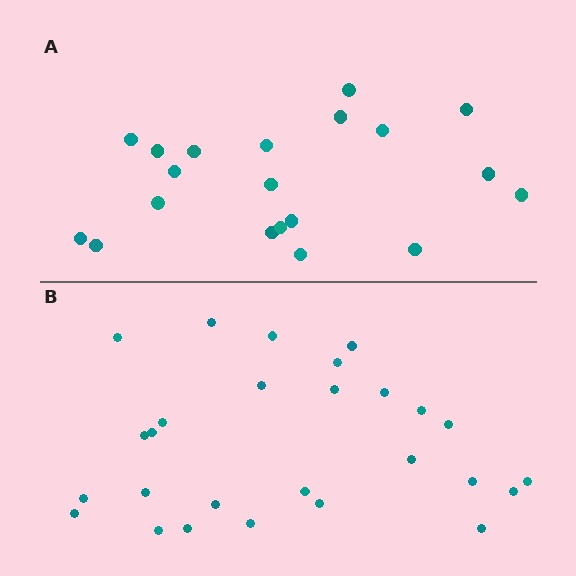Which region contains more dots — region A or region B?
Region B (the bottom region) has more dots.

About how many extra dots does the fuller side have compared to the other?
Region B has roughly 8 or so more dots than region A.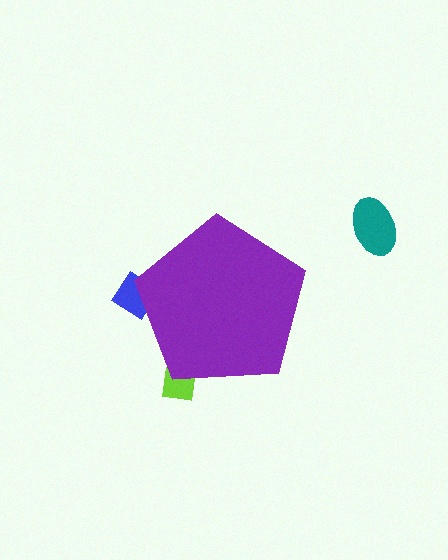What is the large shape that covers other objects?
A purple pentagon.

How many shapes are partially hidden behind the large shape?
2 shapes are partially hidden.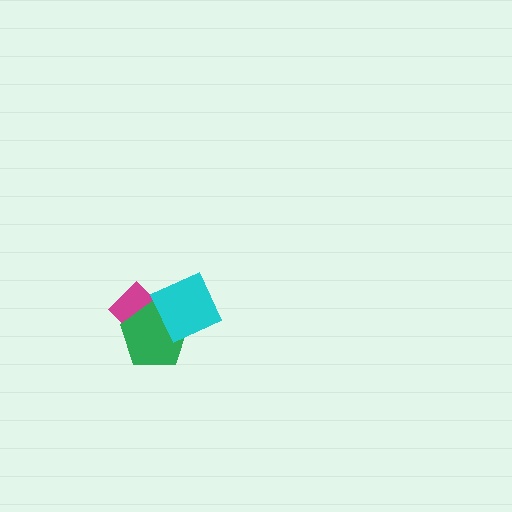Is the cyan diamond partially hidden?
No, no other shape covers it.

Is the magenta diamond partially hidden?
Yes, it is partially covered by another shape.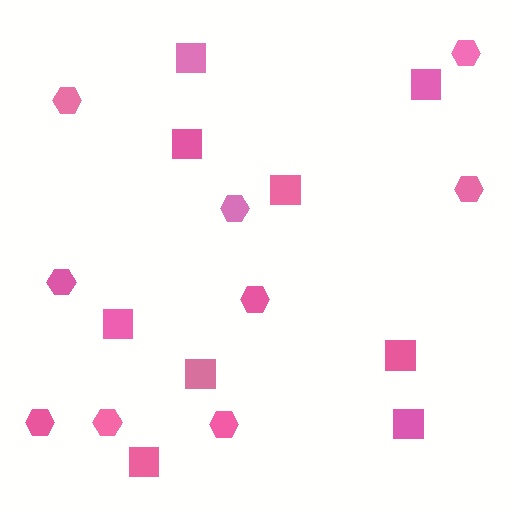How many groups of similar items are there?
There are 2 groups: one group of squares (9) and one group of hexagons (9).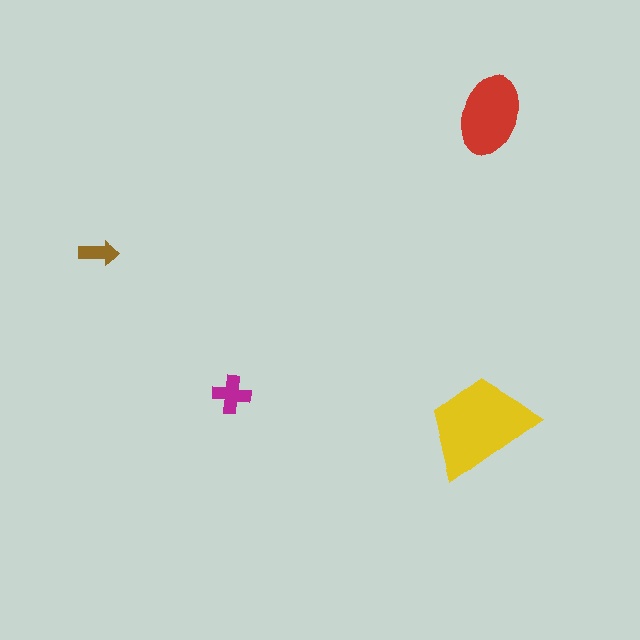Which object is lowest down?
The yellow trapezoid is bottommost.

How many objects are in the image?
There are 4 objects in the image.